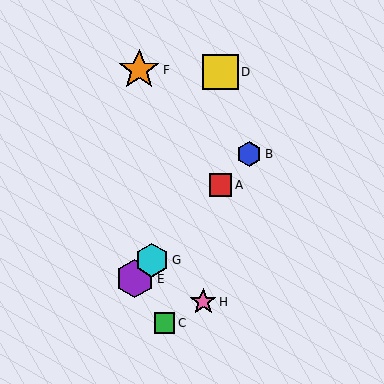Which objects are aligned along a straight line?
Objects A, B, E, G are aligned along a straight line.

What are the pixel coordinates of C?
Object C is at (165, 323).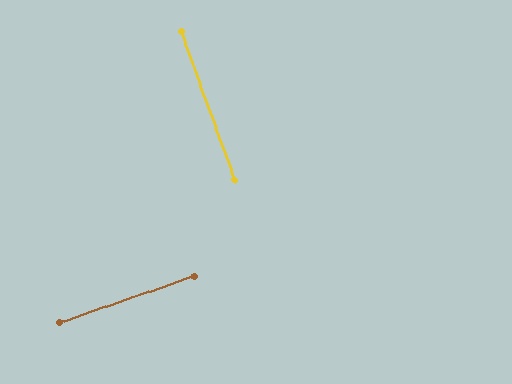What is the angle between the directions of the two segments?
Approximately 89 degrees.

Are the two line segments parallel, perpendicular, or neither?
Perpendicular — they meet at approximately 89°.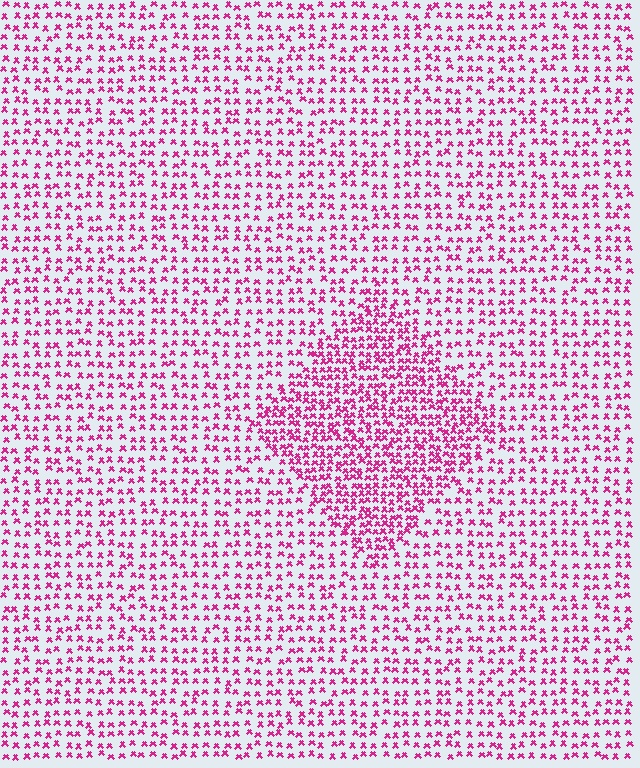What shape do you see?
I see a diamond.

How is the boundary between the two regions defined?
The boundary is defined by a change in element density (approximately 1.8x ratio). All elements are the same color, size, and shape.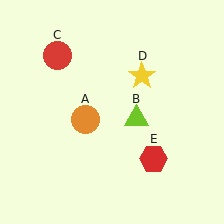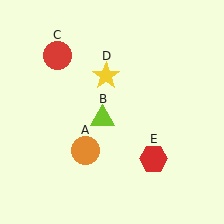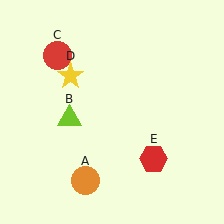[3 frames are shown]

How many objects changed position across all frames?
3 objects changed position: orange circle (object A), lime triangle (object B), yellow star (object D).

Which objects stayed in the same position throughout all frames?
Red circle (object C) and red hexagon (object E) remained stationary.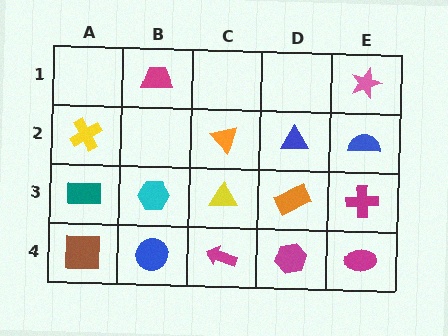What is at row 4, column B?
A blue circle.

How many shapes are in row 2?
4 shapes.